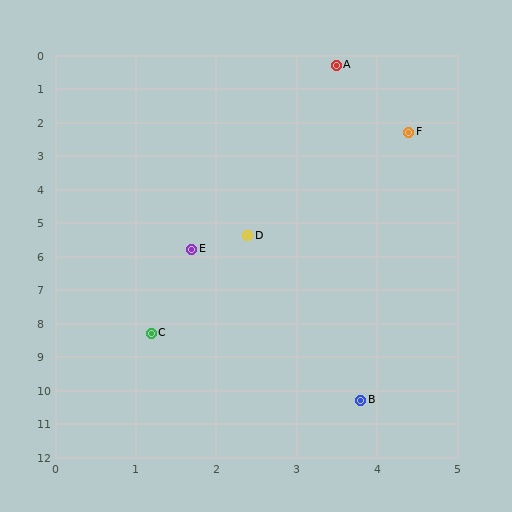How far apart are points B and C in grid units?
Points B and C are about 3.3 grid units apart.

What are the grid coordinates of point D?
Point D is at approximately (2.4, 5.4).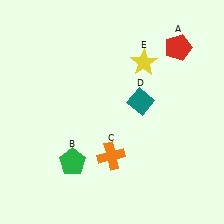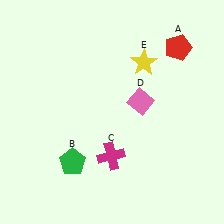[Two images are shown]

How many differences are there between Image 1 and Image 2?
There are 2 differences between the two images.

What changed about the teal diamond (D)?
In Image 1, D is teal. In Image 2, it changed to pink.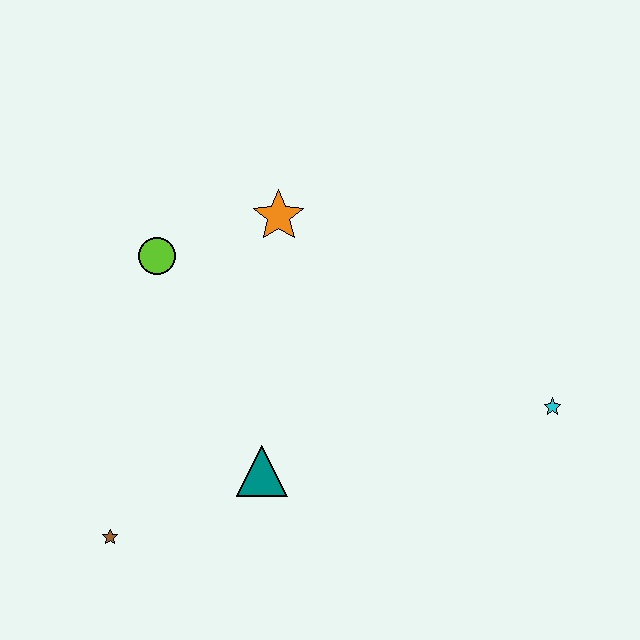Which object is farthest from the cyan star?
The brown star is farthest from the cyan star.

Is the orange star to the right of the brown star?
Yes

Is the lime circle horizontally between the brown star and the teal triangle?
Yes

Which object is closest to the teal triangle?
The brown star is closest to the teal triangle.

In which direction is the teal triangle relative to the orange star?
The teal triangle is below the orange star.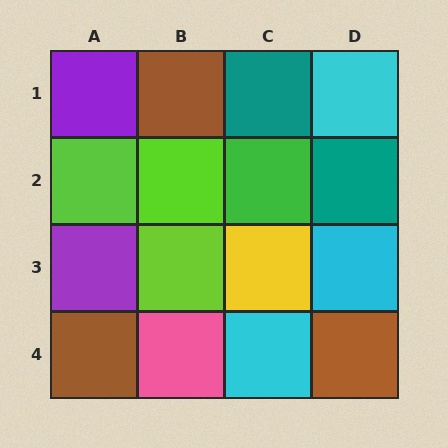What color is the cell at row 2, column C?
Green.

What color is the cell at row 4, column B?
Pink.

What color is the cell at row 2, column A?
Lime.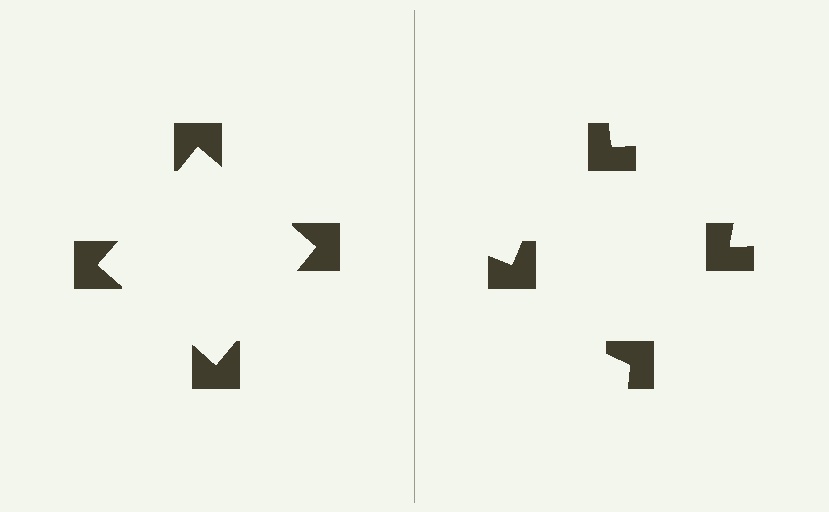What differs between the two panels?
The notched squares are positioned identically on both sides; only the wedge orientations differ. On the left they align to a square; on the right they are misaligned.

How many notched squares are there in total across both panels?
8 — 4 on each side.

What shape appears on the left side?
An illusory square.